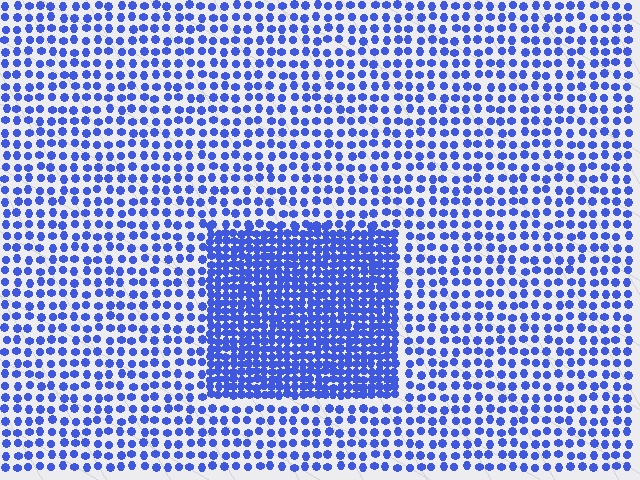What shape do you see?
I see a rectangle.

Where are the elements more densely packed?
The elements are more densely packed inside the rectangle boundary.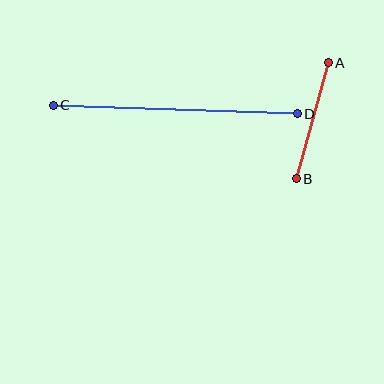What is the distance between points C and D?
The distance is approximately 244 pixels.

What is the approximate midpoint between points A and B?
The midpoint is at approximately (312, 121) pixels.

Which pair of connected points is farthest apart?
Points C and D are farthest apart.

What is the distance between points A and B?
The distance is approximately 120 pixels.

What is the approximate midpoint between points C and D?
The midpoint is at approximately (175, 110) pixels.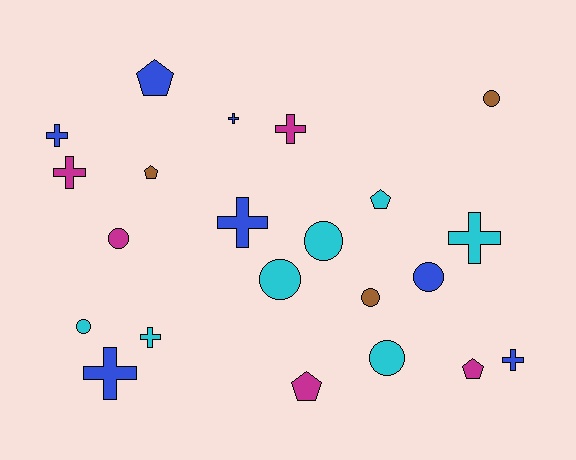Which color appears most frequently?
Blue, with 7 objects.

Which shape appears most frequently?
Cross, with 9 objects.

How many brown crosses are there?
There are no brown crosses.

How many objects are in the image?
There are 22 objects.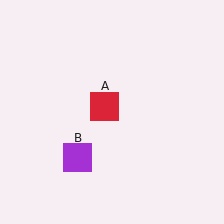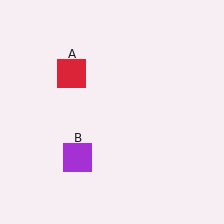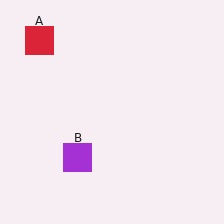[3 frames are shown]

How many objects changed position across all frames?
1 object changed position: red square (object A).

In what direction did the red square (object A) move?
The red square (object A) moved up and to the left.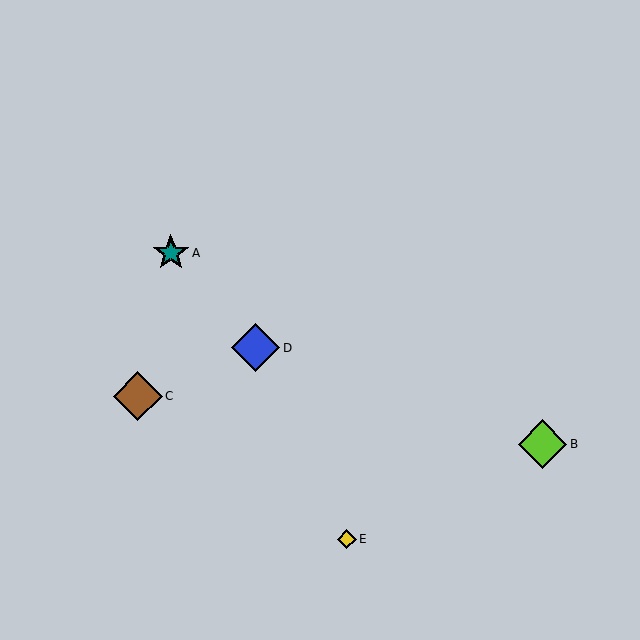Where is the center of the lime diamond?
The center of the lime diamond is at (543, 444).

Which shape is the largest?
The lime diamond (labeled B) is the largest.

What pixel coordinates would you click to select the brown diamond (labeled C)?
Click at (138, 396) to select the brown diamond C.